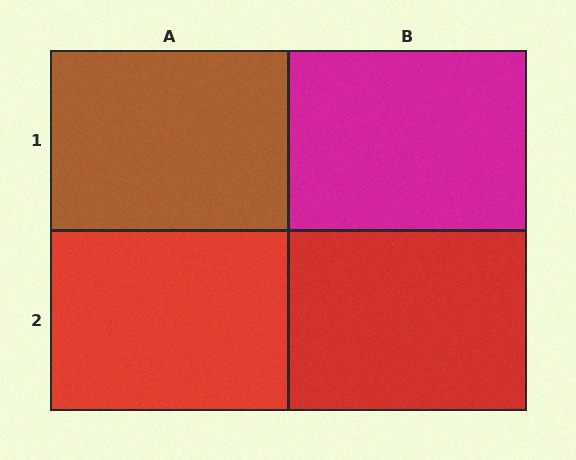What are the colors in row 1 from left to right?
Brown, magenta.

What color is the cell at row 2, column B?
Red.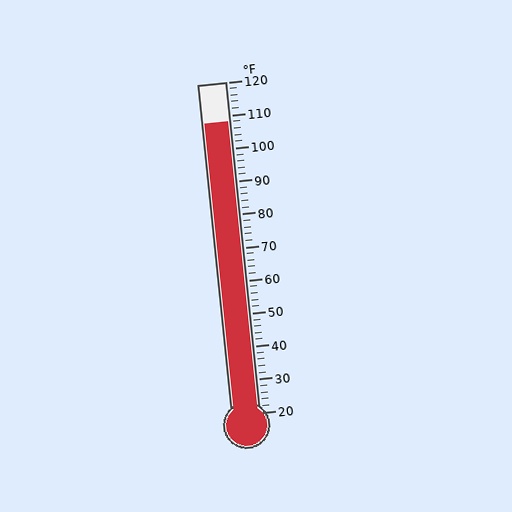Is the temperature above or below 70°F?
The temperature is above 70°F.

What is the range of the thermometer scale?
The thermometer scale ranges from 20°F to 120°F.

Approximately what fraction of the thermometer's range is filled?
The thermometer is filled to approximately 90% of its range.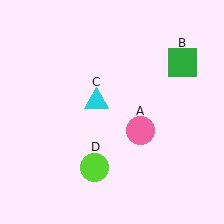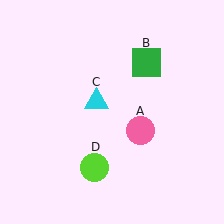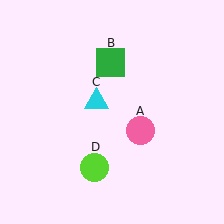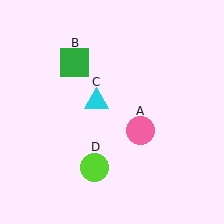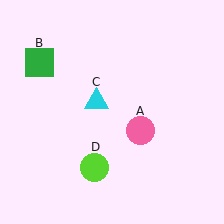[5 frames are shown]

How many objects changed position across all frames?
1 object changed position: green square (object B).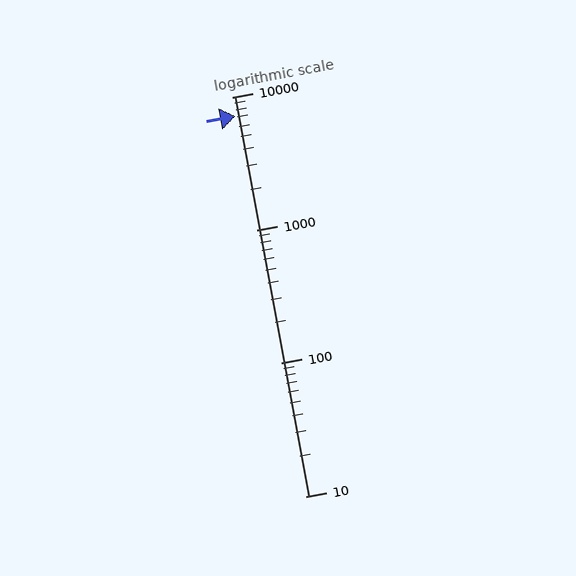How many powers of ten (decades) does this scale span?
The scale spans 3 decades, from 10 to 10000.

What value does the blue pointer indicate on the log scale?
The pointer indicates approximately 7200.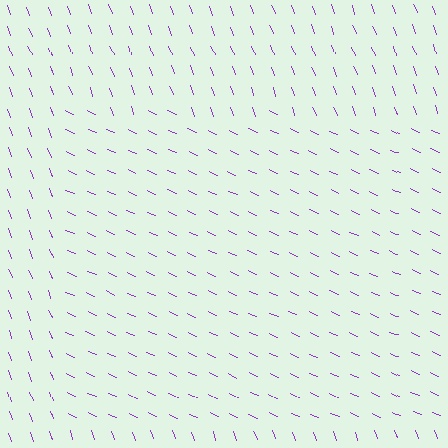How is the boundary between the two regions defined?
The boundary is defined purely by a change in line orientation (approximately 45 degrees difference). All lines are the same color and thickness.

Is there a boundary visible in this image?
Yes, there is a texture boundary formed by a change in line orientation.